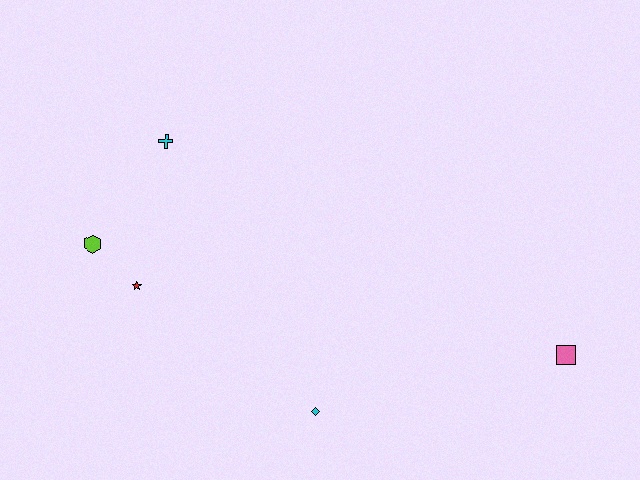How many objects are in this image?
There are 5 objects.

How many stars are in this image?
There is 1 star.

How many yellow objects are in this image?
There are no yellow objects.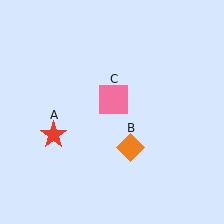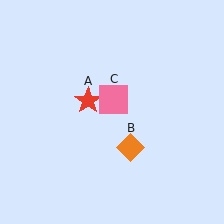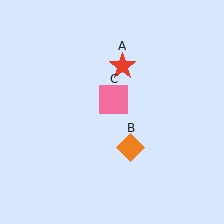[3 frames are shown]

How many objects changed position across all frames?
1 object changed position: red star (object A).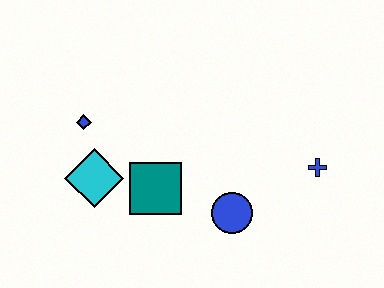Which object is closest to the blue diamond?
The cyan diamond is closest to the blue diamond.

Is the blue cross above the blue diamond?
No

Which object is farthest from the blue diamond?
The blue cross is farthest from the blue diamond.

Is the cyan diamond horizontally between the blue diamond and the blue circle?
Yes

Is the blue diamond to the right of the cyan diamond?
No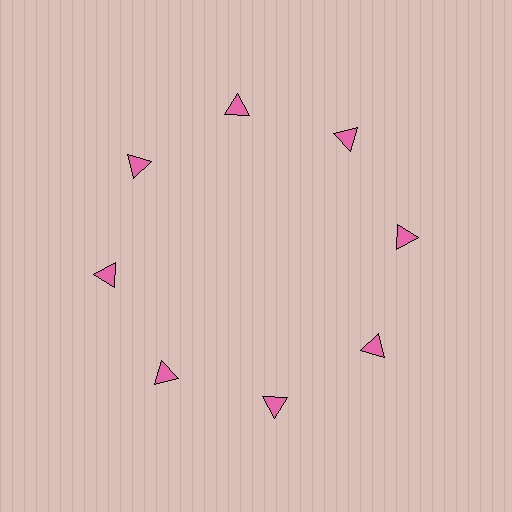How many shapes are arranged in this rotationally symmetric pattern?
There are 8 shapes, arranged in 8 groups of 1.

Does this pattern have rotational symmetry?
Yes, this pattern has 8-fold rotational symmetry. It looks the same after rotating 45 degrees around the center.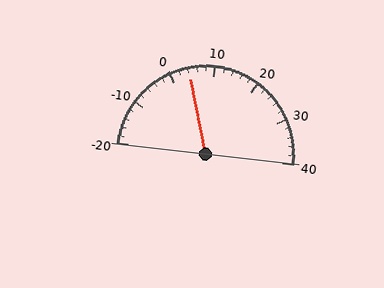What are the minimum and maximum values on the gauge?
The gauge ranges from -20 to 40.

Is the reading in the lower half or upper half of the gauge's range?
The reading is in the lower half of the range (-20 to 40).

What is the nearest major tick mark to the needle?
The nearest major tick mark is 0.